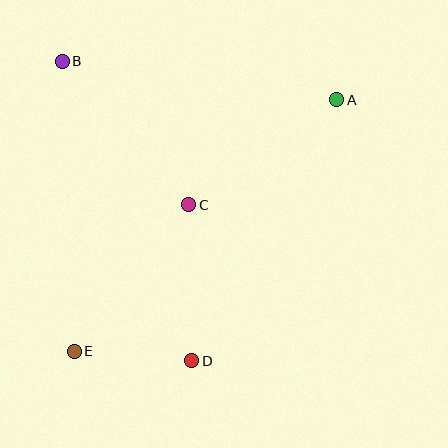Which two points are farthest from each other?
Points A and E are farthest from each other.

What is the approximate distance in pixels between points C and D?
The distance between C and D is approximately 156 pixels.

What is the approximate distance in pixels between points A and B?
The distance between A and B is approximately 277 pixels.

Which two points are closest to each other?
Points D and E are closest to each other.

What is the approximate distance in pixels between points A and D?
The distance between A and D is approximately 298 pixels.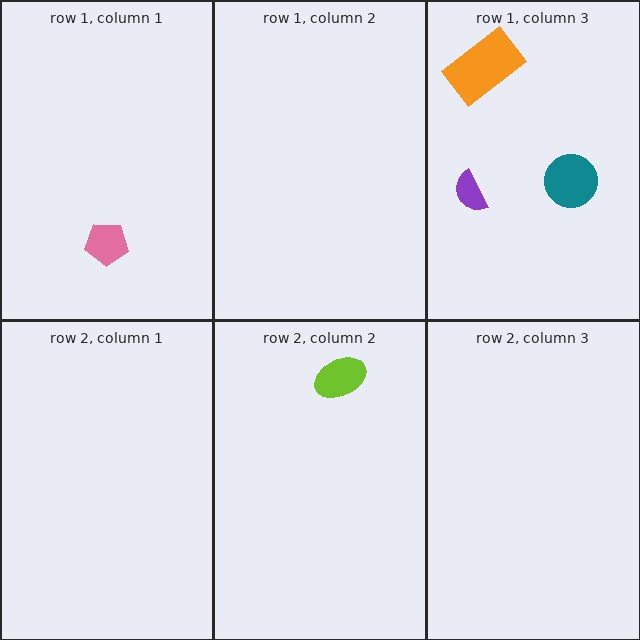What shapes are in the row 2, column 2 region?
The lime ellipse.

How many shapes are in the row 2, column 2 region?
1.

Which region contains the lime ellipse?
The row 2, column 2 region.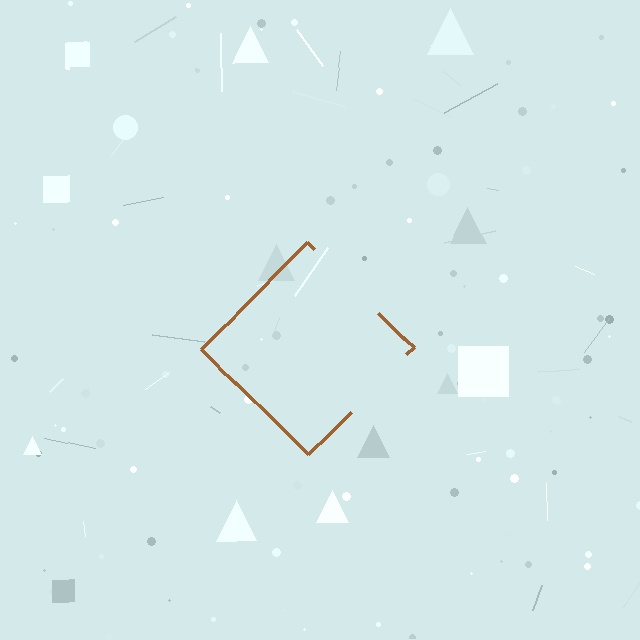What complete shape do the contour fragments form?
The contour fragments form a diamond.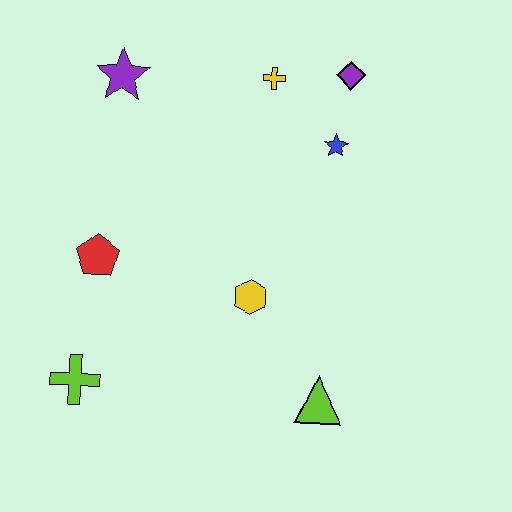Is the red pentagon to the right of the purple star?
No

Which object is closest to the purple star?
The yellow cross is closest to the purple star.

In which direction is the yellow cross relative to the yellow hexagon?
The yellow cross is above the yellow hexagon.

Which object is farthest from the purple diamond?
The lime cross is farthest from the purple diamond.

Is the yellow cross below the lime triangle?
No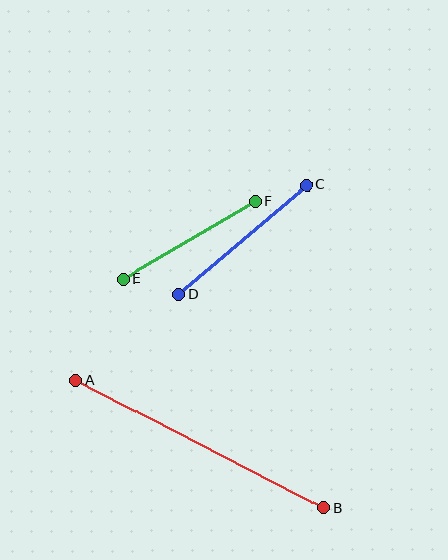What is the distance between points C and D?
The distance is approximately 168 pixels.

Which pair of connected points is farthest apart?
Points A and B are farthest apart.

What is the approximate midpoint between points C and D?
The midpoint is at approximately (243, 240) pixels.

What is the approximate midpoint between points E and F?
The midpoint is at approximately (189, 240) pixels.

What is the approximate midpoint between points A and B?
The midpoint is at approximately (200, 444) pixels.